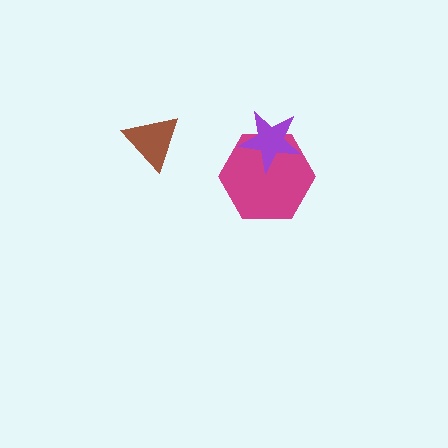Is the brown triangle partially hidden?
No, no other shape covers it.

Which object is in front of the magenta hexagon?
The purple star is in front of the magenta hexagon.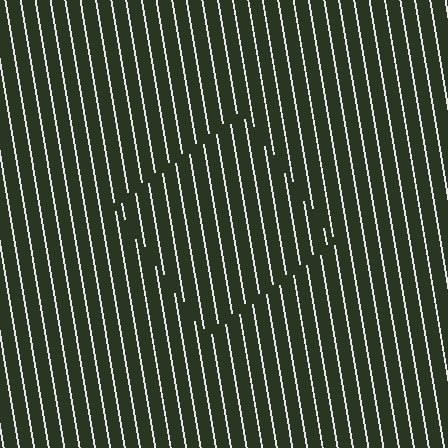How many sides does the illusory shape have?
4 sides — the line-ends trace a square.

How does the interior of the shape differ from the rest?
The interior of the shape contains the same grating, shifted by half a period — the contour is defined by the phase discontinuity where line-ends from the inner and outer gratings abut.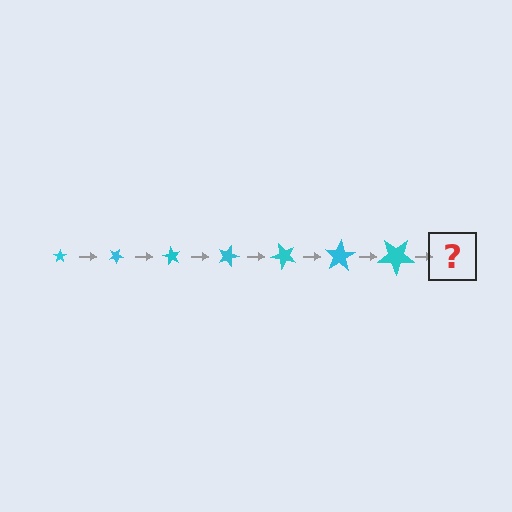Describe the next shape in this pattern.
It should be a star, larger than the previous one and rotated 210 degrees from the start.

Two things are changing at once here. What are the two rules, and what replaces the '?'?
The two rules are that the star grows larger each step and it rotates 30 degrees each step. The '?' should be a star, larger than the previous one and rotated 210 degrees from the start.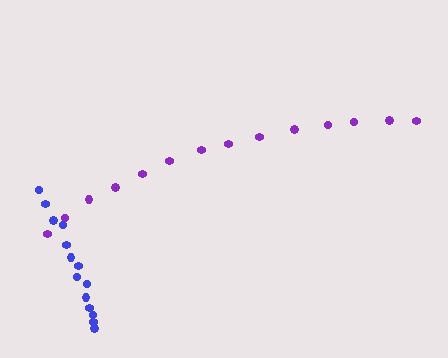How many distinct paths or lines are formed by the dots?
There are 2 distinct paths.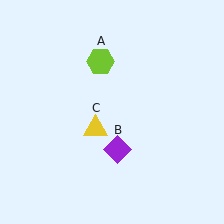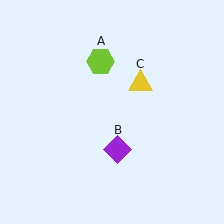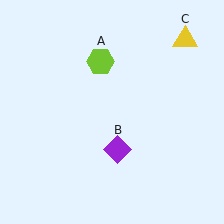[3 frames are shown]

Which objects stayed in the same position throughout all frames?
Lime hexagon (object A) and purple diamond (object B) remained stationary.